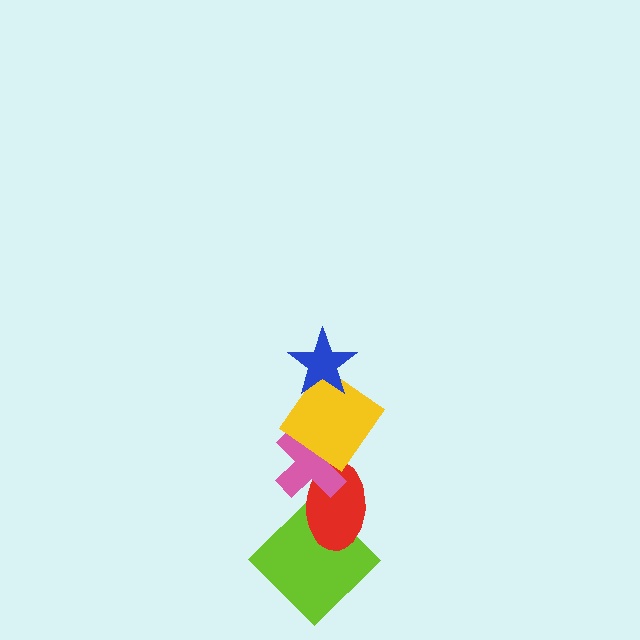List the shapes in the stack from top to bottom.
From top to bottom: the blue star, the yellow diamond, the pink cross, the red ellipse, the lime diamond.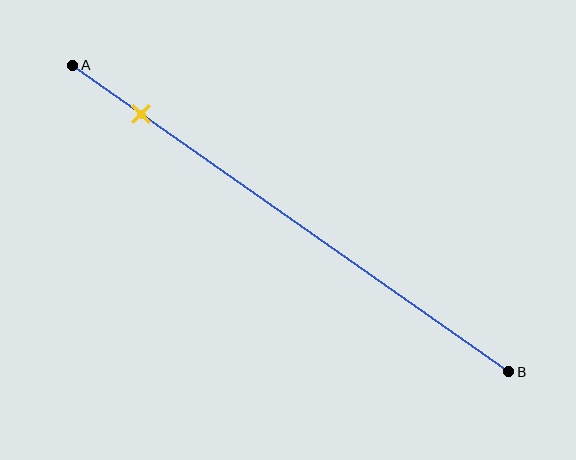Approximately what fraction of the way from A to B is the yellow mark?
The yellow mark is approximately 15% of the way from A to B.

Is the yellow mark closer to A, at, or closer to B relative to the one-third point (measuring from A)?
The yellow mark is closer to point A than the one-third point of segment AB.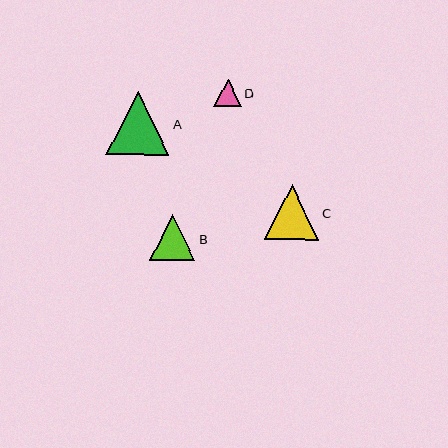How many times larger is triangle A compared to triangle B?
Triangle A is approximately 1.4 times the size of triangle B.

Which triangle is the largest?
Triangle A is the largest with a size of approximately 63 pixels.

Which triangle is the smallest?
Triangle D is the smallest with a size of approximately 28 pixels.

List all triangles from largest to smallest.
From largest to smallest: A, C, B, D.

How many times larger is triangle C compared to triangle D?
Triangle C is approximately 2.0 times the size of triangle D.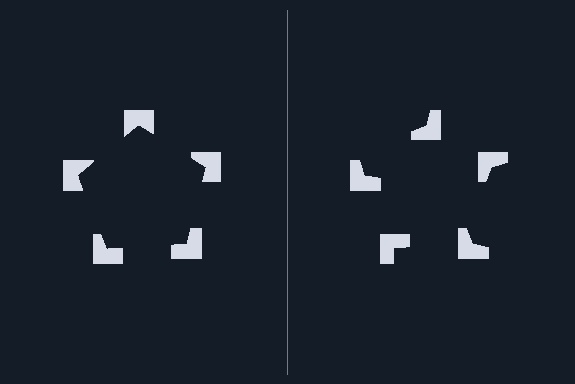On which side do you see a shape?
An illusory pentagon appears on the left side. On the right side the wedge cuts are rotated, so no coherent shape forms.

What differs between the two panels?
The notched squares are positioned identically on both sides; only the wedge orientations differ. On the left they align to a pentagon; on the right they are misaligned.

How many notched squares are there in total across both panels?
10 — 5 on each side.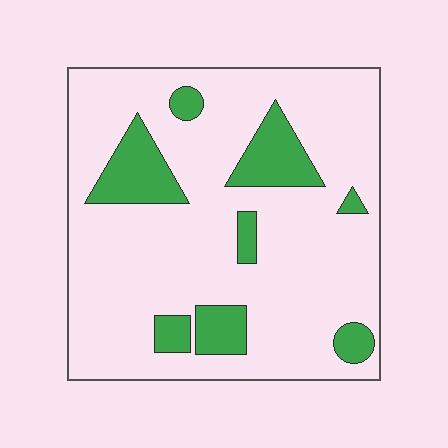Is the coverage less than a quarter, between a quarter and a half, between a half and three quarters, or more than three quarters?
Less than a quarter.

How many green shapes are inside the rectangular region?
8.